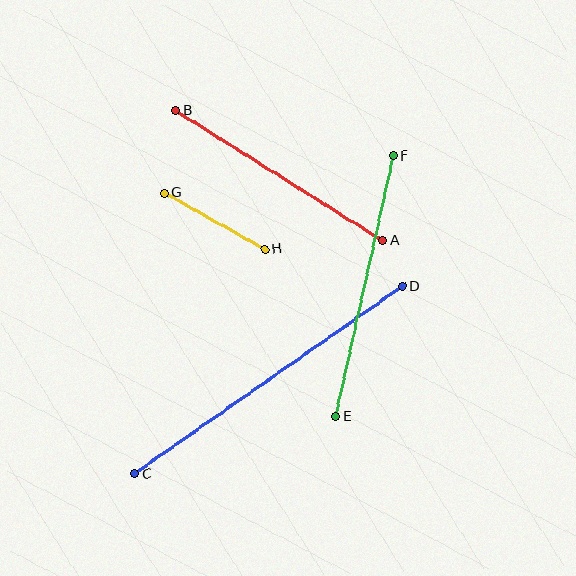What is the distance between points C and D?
The distance is approximately 327 pixels.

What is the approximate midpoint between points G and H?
The midpoint is at approximately (215, 221) pixels.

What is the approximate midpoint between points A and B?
The midpoint is at approximately (279, 176) pixels.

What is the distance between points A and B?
The distance is approximately 245 pixels.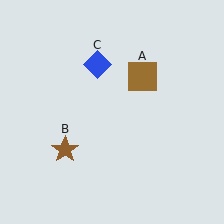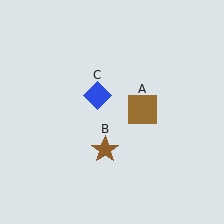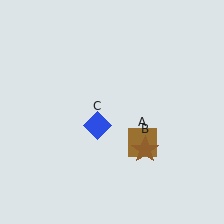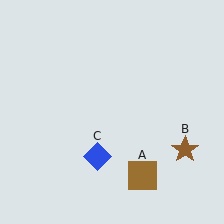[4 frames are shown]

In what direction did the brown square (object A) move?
The brown square (object A) moved down.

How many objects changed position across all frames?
3 objects changed position: brown square (object A), brown star (object B), blue diamond (object C).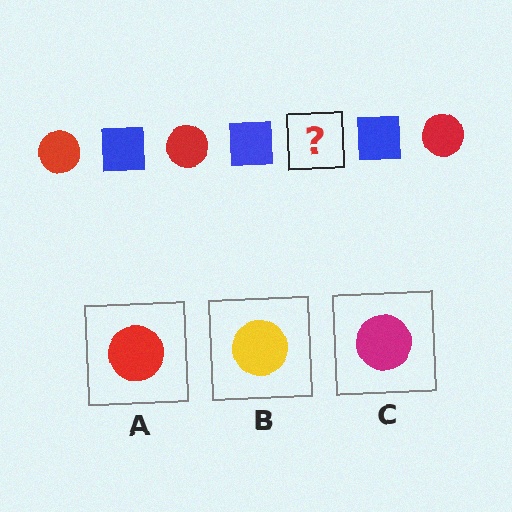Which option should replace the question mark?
Option A.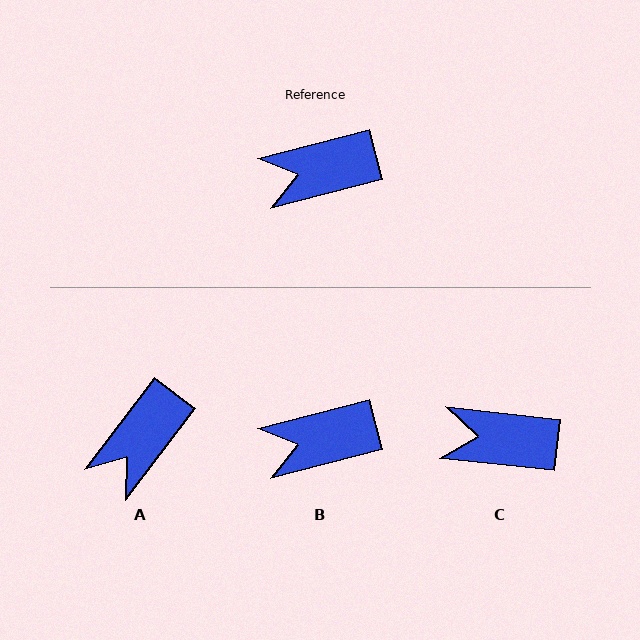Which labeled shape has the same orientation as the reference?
B.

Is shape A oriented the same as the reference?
No, it is off by about 38 degrees.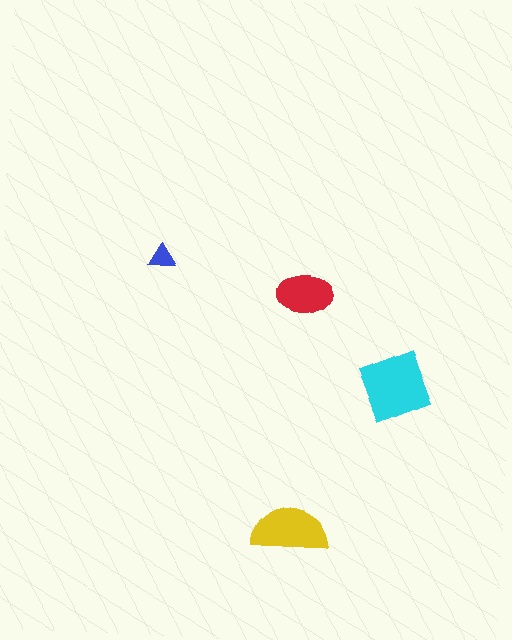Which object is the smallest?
The blue triangle.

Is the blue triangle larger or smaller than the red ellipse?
Smaller.